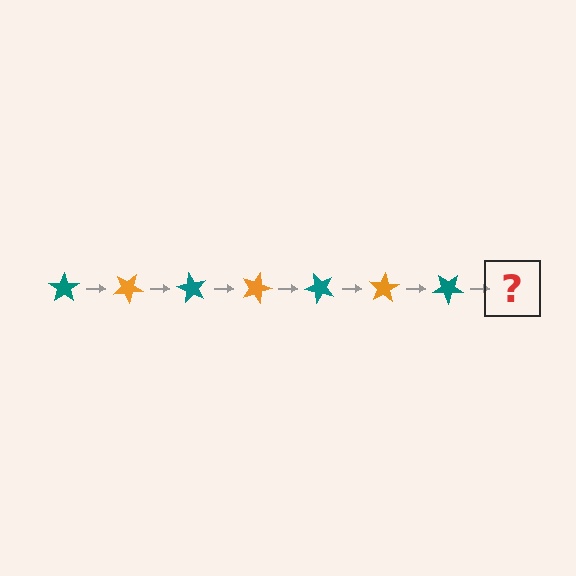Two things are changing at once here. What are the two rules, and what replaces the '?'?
The two rules are that it rotates 30 degrees each step and the color cycles through teal and orange. The '?' should be an orange star, rotated 210 degrees from the start.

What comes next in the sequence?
The next element should be an orange star, rotated 210 degrees from the start.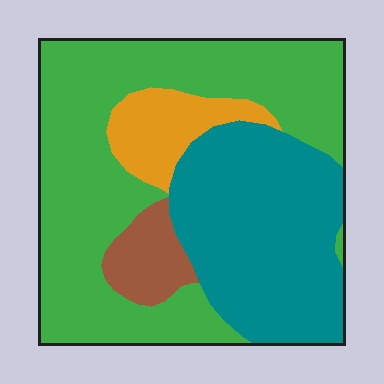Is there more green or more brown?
Green.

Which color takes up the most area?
Green, at roughly 50%.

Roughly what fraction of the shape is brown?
Brown covers about 5% of the shape.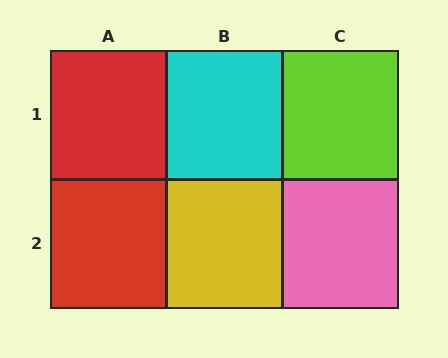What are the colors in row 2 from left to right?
Red, yellow, pink.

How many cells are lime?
1 cell is lime.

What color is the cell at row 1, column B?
Cyan.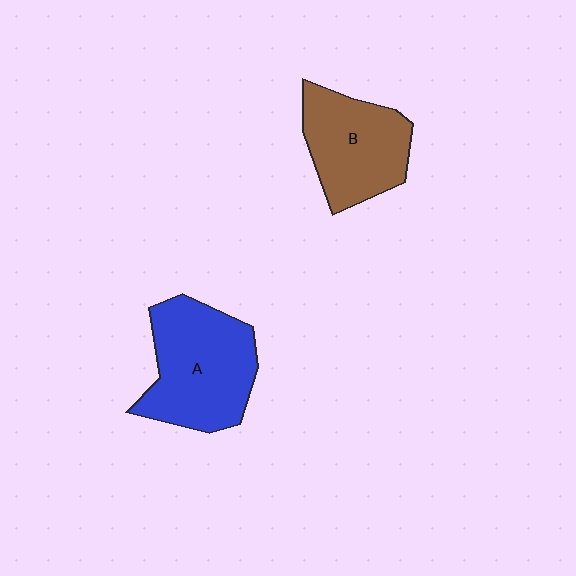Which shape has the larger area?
Shape A (blue).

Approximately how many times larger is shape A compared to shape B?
Approximately 1.2 times.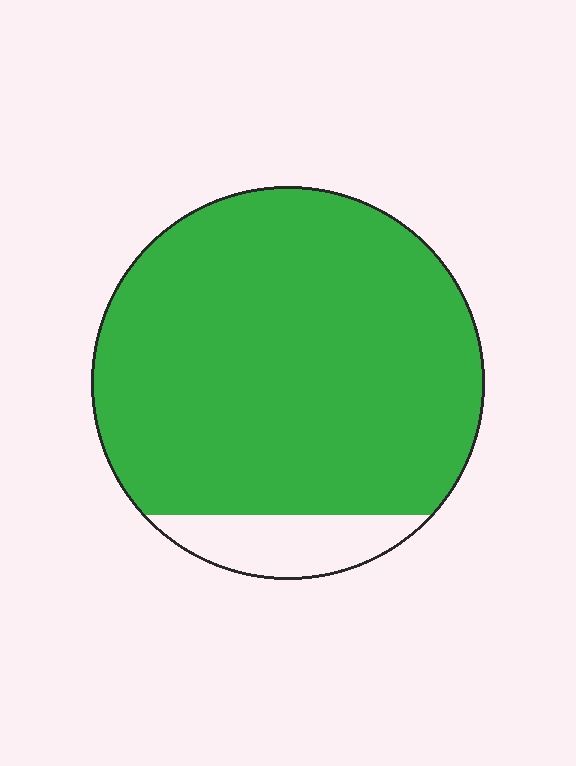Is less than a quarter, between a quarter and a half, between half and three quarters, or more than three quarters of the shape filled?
More than three quarters.